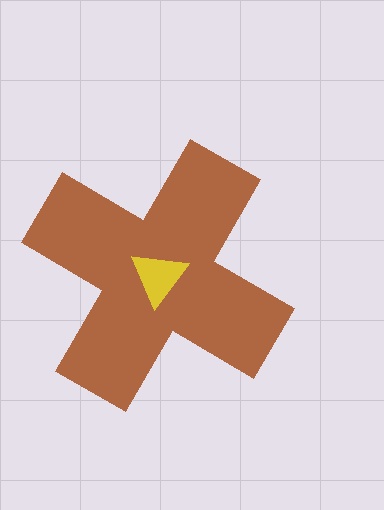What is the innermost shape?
The yellow triangle.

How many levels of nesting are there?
2.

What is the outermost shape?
The brown cross.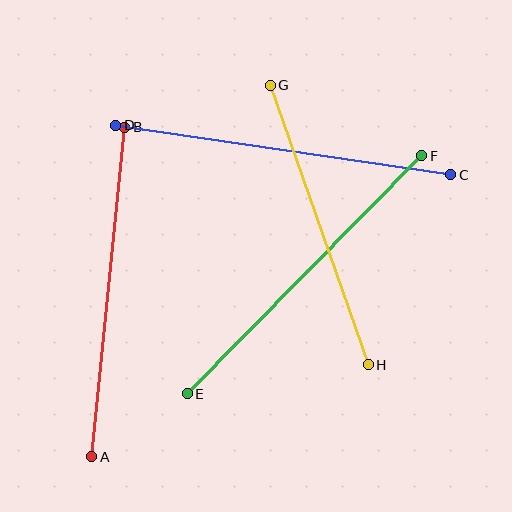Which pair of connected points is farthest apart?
Points C and D are farthest apart.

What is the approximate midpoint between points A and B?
The midpoint is at approximately (108, 292) pixels.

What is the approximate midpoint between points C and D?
The midpoint is at approximately (283, 150) pixels.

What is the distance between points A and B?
The distance is approximately 331 pixels.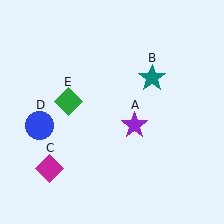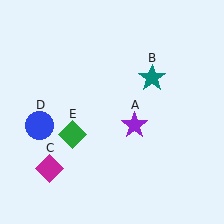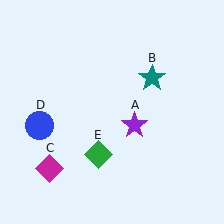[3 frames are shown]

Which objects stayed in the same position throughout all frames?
Purple star (object A) and teal star (object B) and magenta diamond (object C) and blue circle (object D) remained stationary.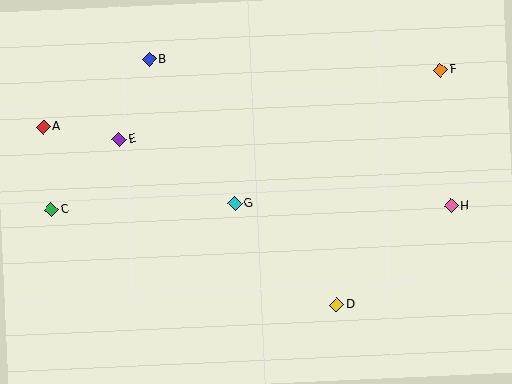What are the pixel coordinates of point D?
Point D is at (337, 305).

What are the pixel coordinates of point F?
Point F is at (440, 70).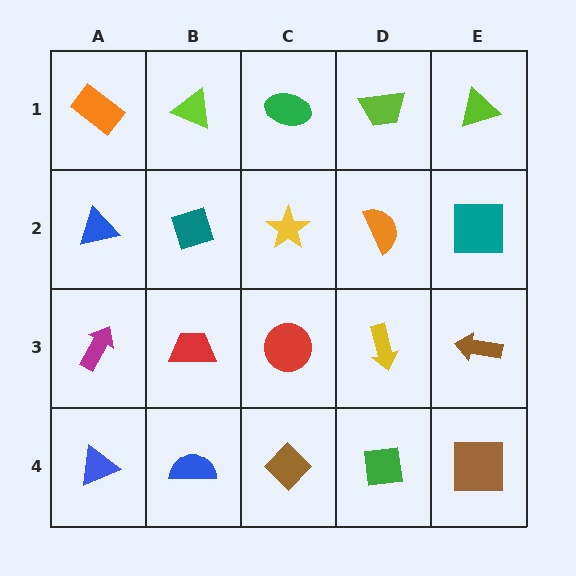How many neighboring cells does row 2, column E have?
3.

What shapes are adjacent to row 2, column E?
A lime triangle (row 1, column E), a brown arrow (row 3, column E), an orange semicircle (row 2, column D).